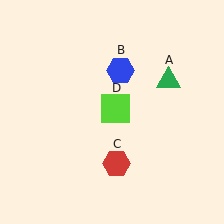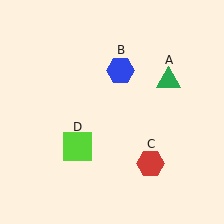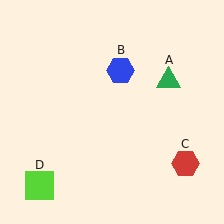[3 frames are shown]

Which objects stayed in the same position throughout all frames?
Green triangle (object A) and blue hexagon (object B) remained stationary.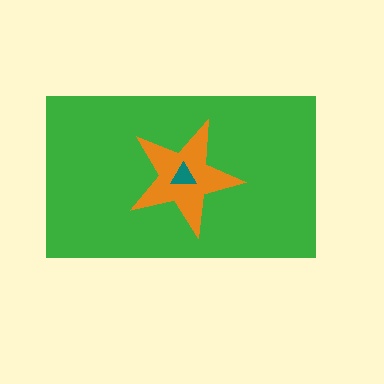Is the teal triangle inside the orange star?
Yes.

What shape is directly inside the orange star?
The teal triangle.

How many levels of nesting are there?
3.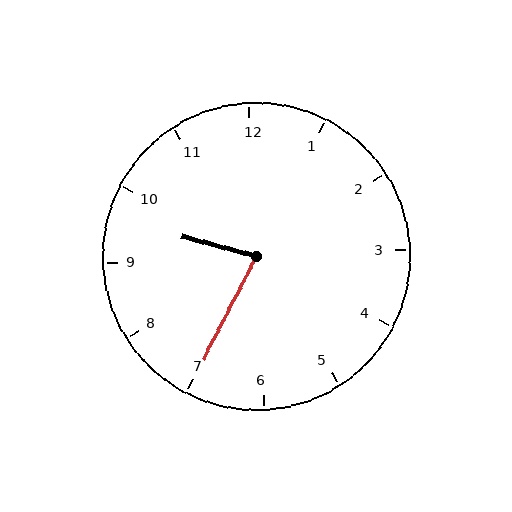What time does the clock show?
9:35.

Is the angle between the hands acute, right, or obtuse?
It is acute.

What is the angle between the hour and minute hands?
Approximately 78 degrees.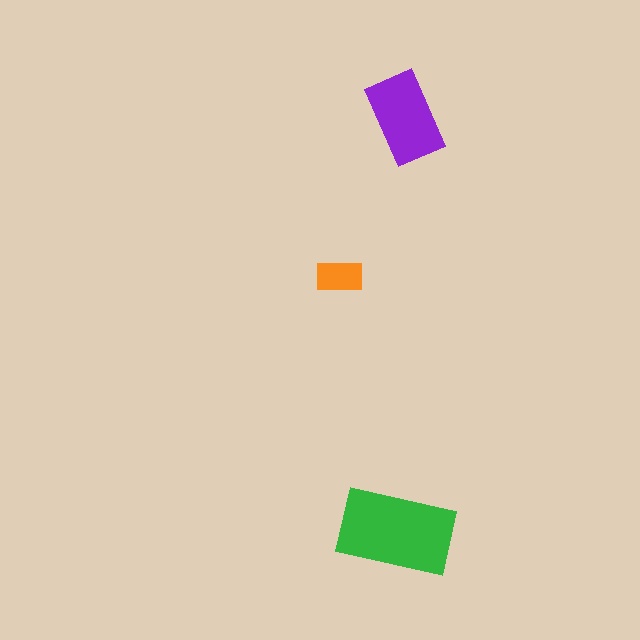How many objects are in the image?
There are 3 objects in the image.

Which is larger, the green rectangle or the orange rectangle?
The green one.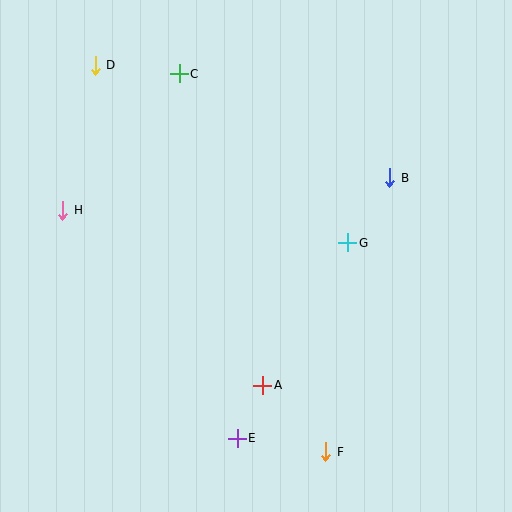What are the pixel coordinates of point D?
Point D is at (95, 65).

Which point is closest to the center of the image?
Point G at (348, 243) is closest to the center.